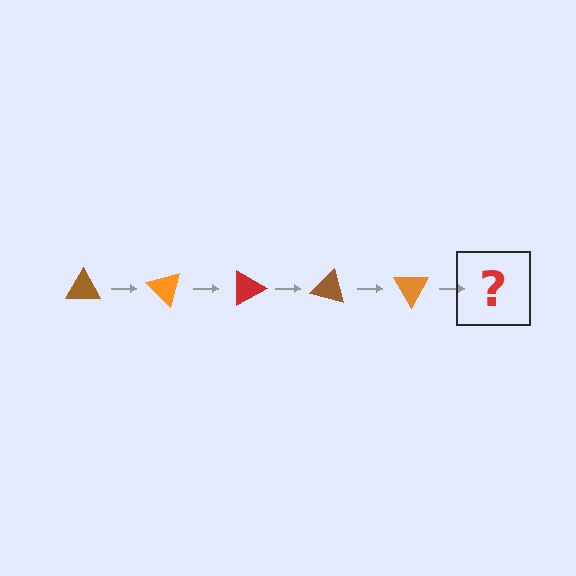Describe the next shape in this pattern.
It should be a red triangle, rotated 225 degrees from the start.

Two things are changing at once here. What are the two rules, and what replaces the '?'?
The two rules are that it rotates 45 degrees each step and the color cycles through brown, orange, and red. The '?' should be a red triangle, rotated 225 degrees from the start.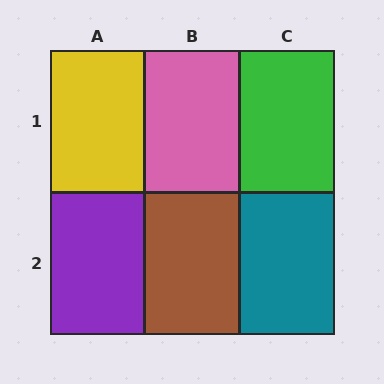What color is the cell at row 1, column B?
Pink.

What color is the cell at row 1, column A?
Yellow.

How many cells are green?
1 cell is green.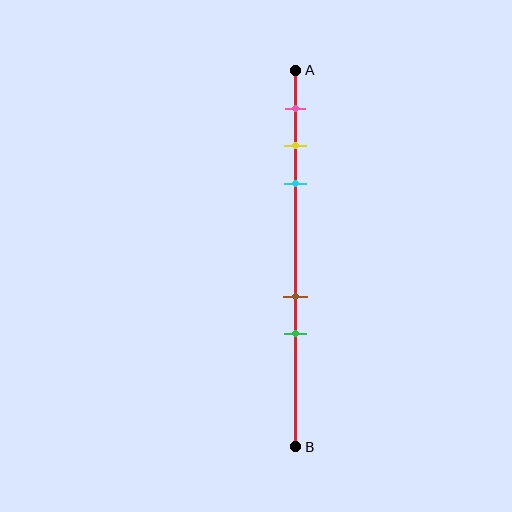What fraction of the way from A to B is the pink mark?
The pink mark is approximately 10% (0.1) of the way from A to B.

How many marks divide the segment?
There are 5 marks dividing the segment.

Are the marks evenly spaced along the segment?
No, the marks are not evenly spaced.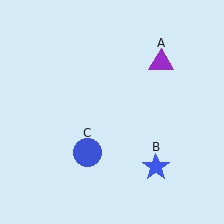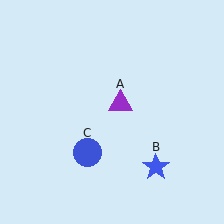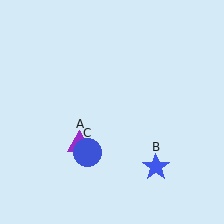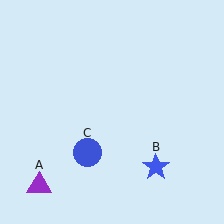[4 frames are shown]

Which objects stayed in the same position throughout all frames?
Blue star (object B) and blue circle (object C) remained stationary.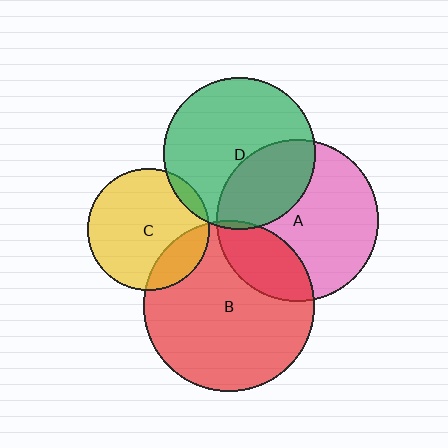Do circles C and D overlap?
Yes.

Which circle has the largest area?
Circle B (red).